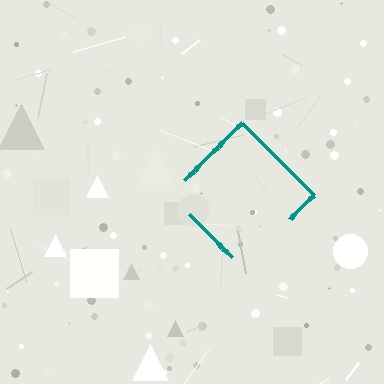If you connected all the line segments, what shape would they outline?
They would outline a diamond.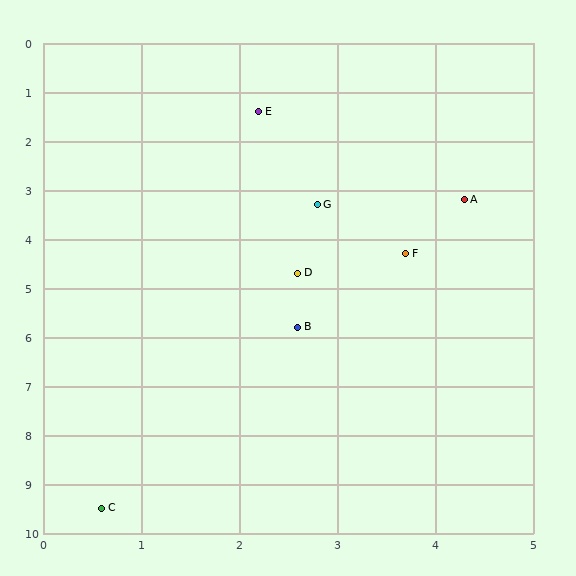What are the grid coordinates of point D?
Point D is at approximately (2.6, 4.7).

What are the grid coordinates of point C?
Point C is at approximately (0.6, 9.5).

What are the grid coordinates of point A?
Point A is at approximately (4.3, 3.2).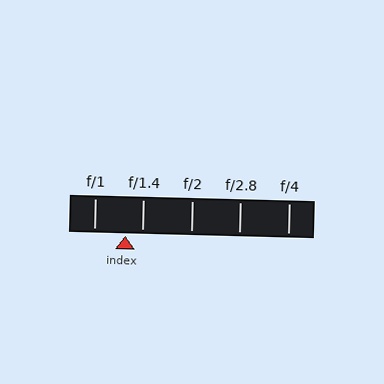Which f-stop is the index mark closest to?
The index mark is closest to f/1.4.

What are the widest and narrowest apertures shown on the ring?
The widest aperture shown is f/1 and the narrowest is f/4.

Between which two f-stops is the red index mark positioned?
The index mark is between f/1 and f/1.4.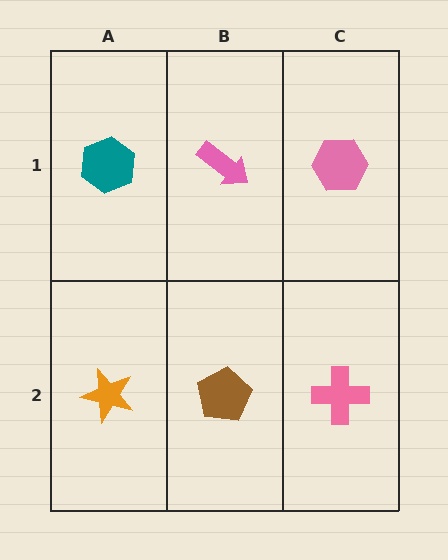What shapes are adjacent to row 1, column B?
A brown pentagon (row 2, column B), a teal hexagon (row 1, column A), a pink hexagon (row 1, column C).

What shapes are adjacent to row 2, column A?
A teal hexagon (row 1, column A), a brown pentagon (row 2, column B).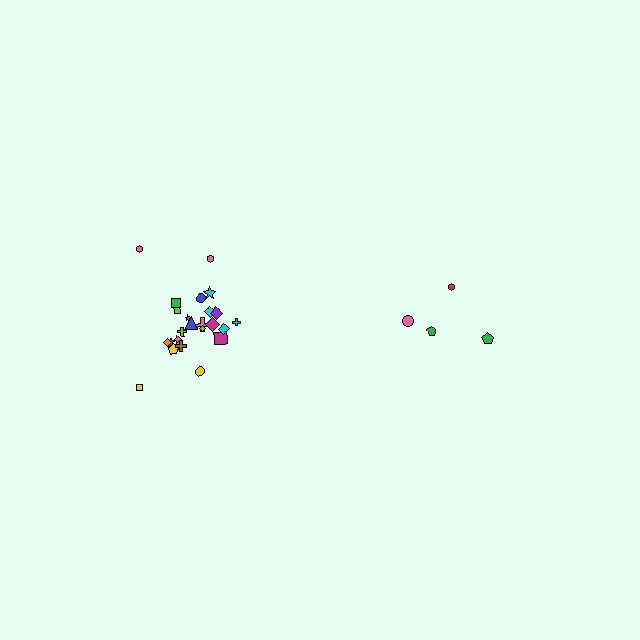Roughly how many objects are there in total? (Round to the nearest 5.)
Roughly 30 objects in total.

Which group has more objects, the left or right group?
The left group.